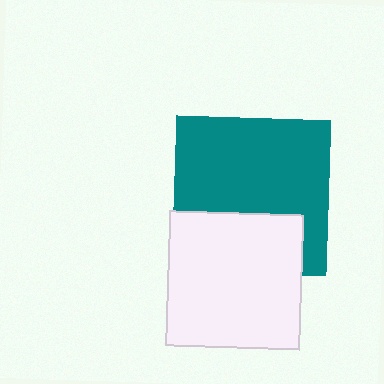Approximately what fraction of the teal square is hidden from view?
Roughly 33% of the teal square is hidden behind the white square.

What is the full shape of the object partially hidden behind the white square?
The partially hidden object is a teal square.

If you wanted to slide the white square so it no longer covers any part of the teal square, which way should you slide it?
Slide it down — that is the most direct way to separate the two shapes.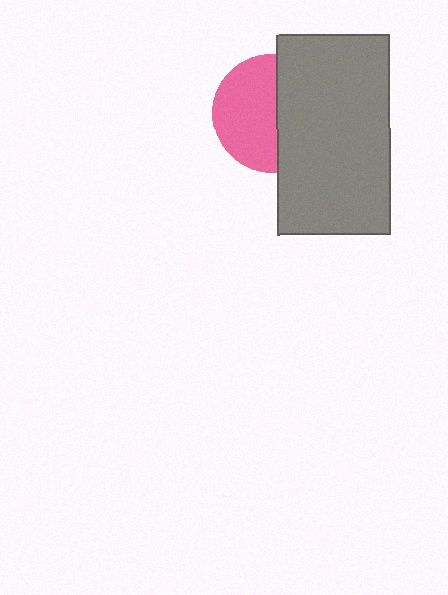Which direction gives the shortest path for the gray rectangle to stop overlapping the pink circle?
Moving right gives the shortest separation.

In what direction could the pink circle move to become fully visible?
The pink circle could move left. That would shift it out from behind the gray rectangle entirely.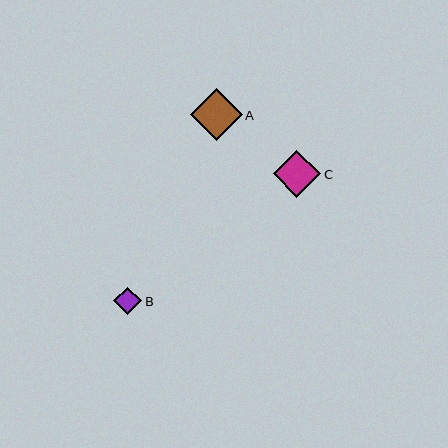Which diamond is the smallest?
Diamond B is the smallest with a size of approximately 28 pixels.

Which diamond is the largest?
Diamond A is the largest with a size of approximately 52 pixels.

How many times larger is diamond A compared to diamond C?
Diamond A is approximately 1.1 times the size of diamond C.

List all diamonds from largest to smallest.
From largest to smallest: A, C, B.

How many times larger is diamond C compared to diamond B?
Diamond C is approximately 1.7 times the size of diamond B.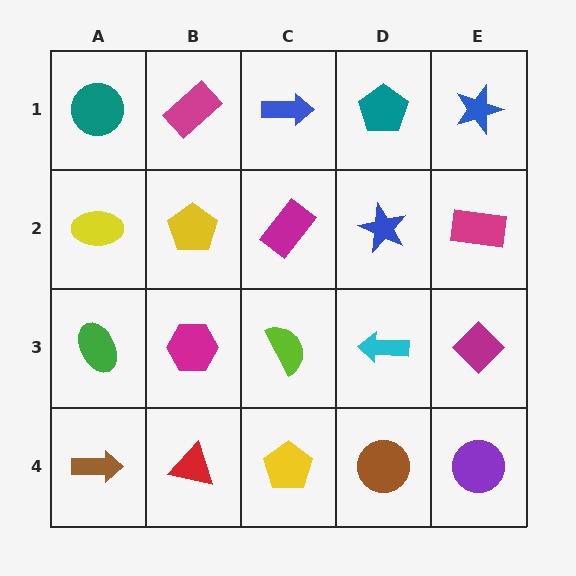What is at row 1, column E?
A blue star.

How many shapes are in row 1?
5 shapes.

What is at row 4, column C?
A yellow pentagon.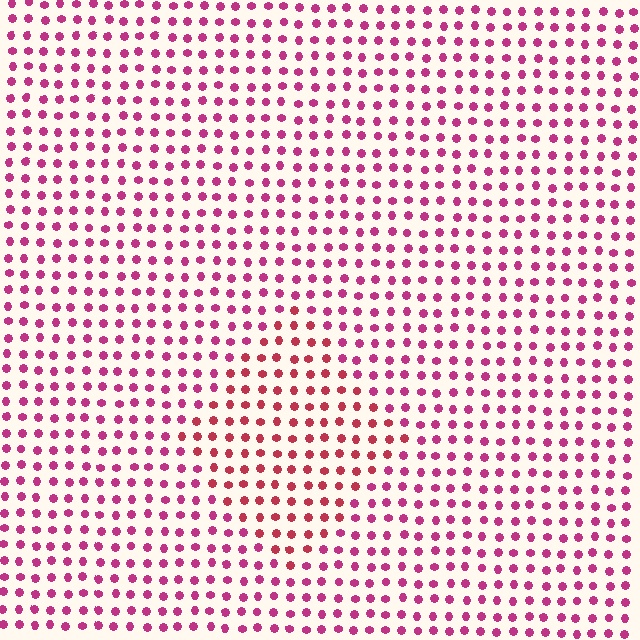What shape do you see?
I see a diamond.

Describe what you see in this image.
The image is filled with small magenta elements in a uniform arrangement. A diamond-shaped region is visible where the elements are tinted to a slightly different hue, forming a subtle color boundary.